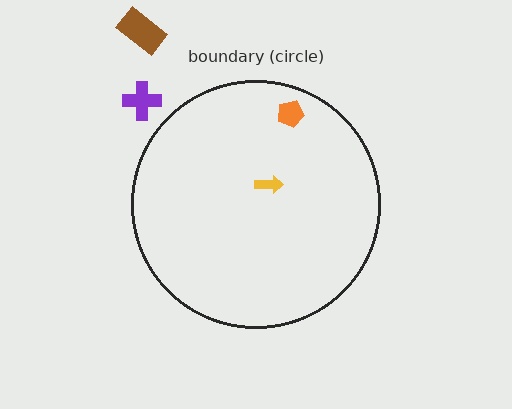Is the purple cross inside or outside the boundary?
Outside.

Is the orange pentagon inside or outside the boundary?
Inside.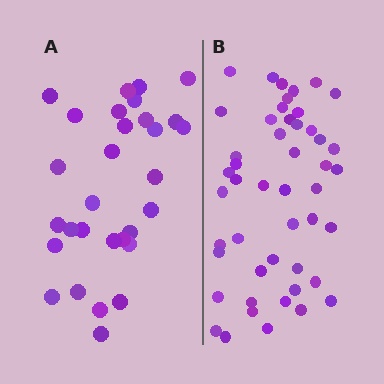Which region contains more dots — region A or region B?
Region B (the right region) has more dots.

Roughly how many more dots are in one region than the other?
Region B has approximately 20 more dots than region A.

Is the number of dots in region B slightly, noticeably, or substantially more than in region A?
Region B has substantially more. The ratio is roughly 1.6 to 1.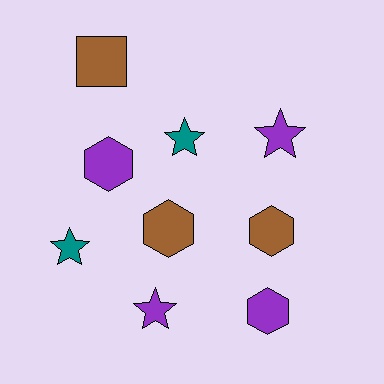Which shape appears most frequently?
Star, with 4 objects.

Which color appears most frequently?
Purple, with 4 objects.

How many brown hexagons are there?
There are 2 brown hexagons.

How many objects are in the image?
There are 9 objects.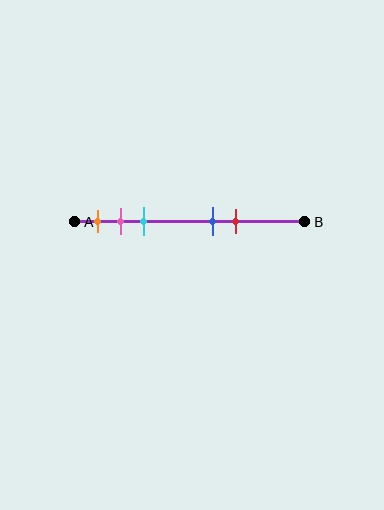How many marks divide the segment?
There are 5 marks dividing the segment.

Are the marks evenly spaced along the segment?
No, the marks are not evenly spaced.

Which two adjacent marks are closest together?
The pink and cyan marks are the closest adjacent pair.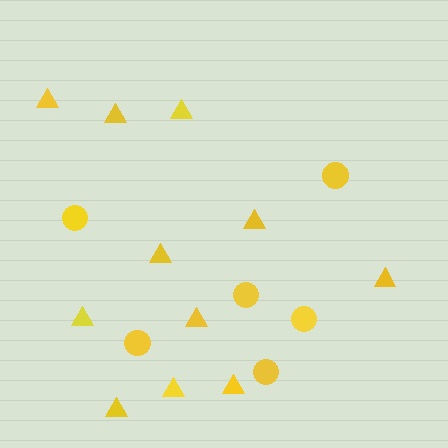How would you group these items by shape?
There are 2 groups: one group of triangles (11) and one group of circles (6).